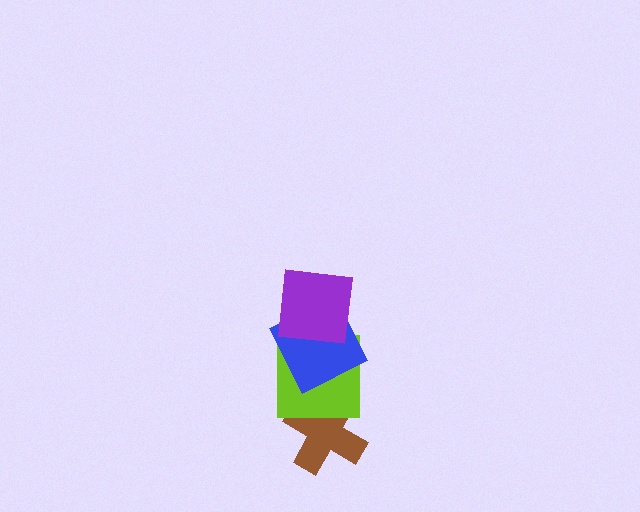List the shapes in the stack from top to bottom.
From top to bottom: the purple square, the blue square, the lime square, the brown cross.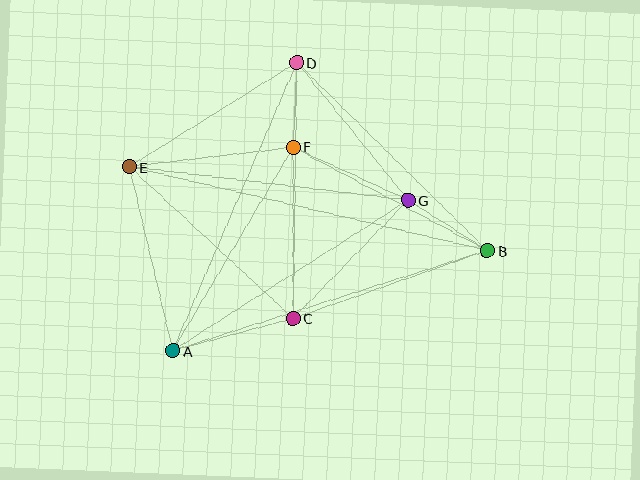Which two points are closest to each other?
Points D and F are closest to each other.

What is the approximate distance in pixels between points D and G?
The distance between D and G is approximately 177 pixels.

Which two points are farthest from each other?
Points B and E are farthest from each other.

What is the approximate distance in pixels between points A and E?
The distance between A and E is approximately 189 pixels.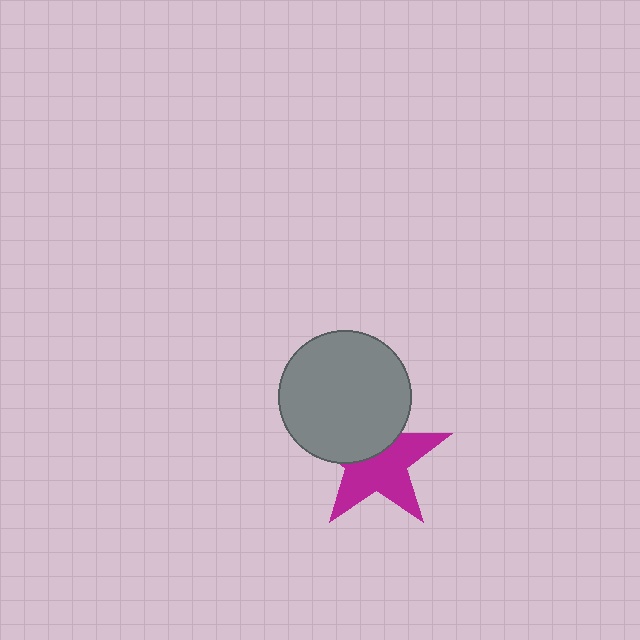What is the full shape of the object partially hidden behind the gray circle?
The partially hidden object is a magenta star.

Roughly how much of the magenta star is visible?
About half of it is visible (roughly 60%).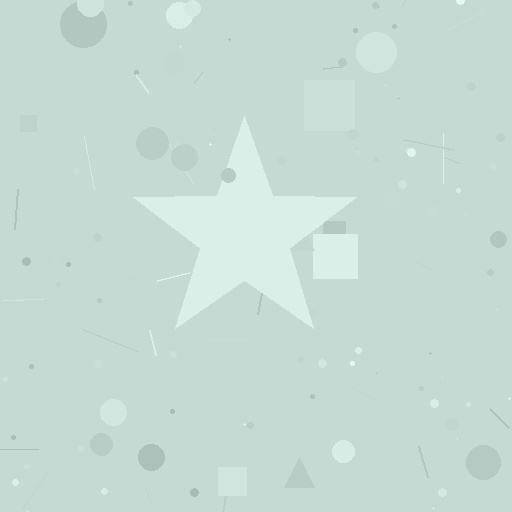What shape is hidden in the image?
A star is hidden in the image.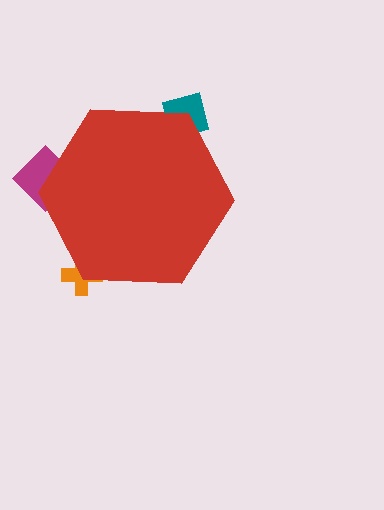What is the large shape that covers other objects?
A red hexagon.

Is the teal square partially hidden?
Yes, the teal square is partially hidden behind the red hexagon.